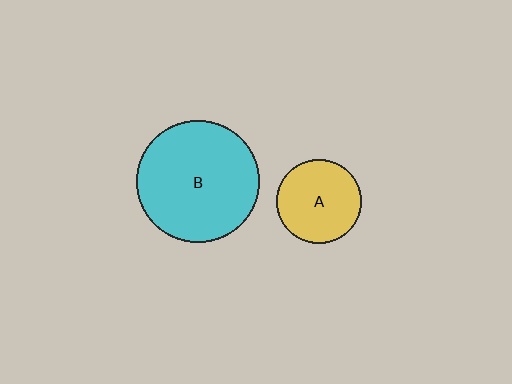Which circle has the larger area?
Circle B (cyan).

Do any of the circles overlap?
No, none of the circles overlap.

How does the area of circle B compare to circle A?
Approximately 2.1 times.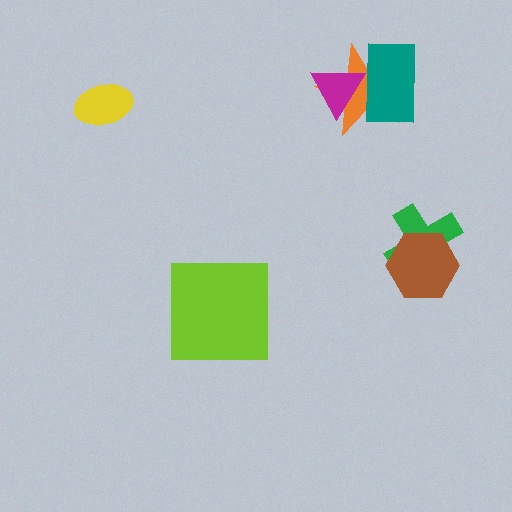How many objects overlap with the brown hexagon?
1 object overlaps with the brown hexagon.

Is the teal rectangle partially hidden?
Yes, it is partially covered by another shape.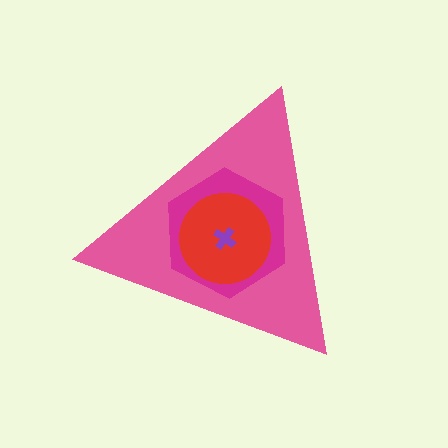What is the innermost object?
The purple cross.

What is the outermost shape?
The pink triangle.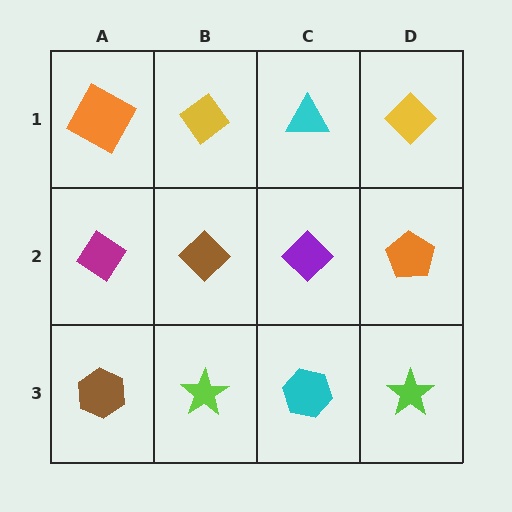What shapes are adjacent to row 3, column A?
A magenta diamond (row 2, column A), a lime star (row 3, column B).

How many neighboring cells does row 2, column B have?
4.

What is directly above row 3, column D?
An orange pentagon.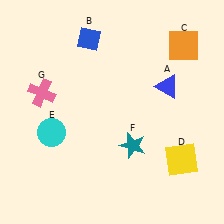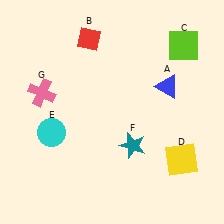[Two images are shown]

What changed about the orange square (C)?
In Image 1, C is orange. In Image 2, it changed to lime.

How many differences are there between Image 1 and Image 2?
There are 2 differences between the two images.